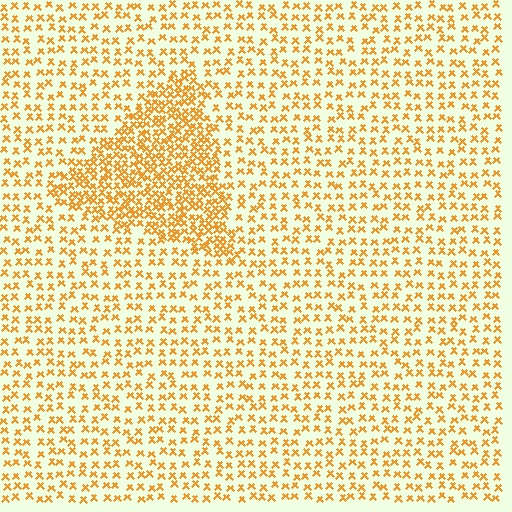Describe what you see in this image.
The image contains small orange elements arranged at two different densities. A triangle-shaped region is visible where the elements are more densely packed than the surrounding area.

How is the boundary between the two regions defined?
The boundary is defined by a change in element density (approximately 2.2x ratio). All elements are the same color, size, and shape.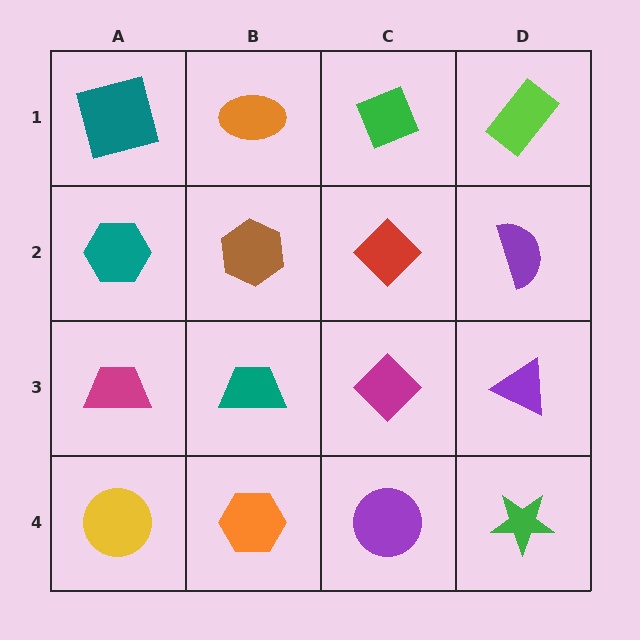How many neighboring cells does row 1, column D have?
2.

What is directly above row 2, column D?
A lime rectangle.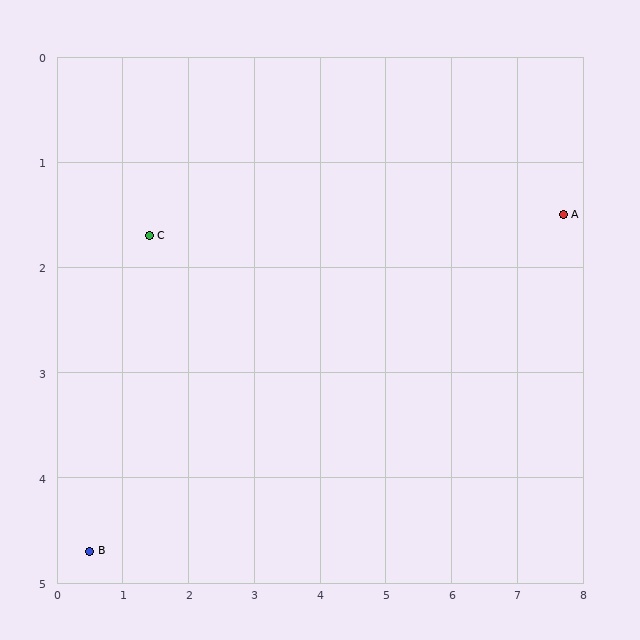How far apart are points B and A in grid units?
Points B and A are about 7.9 grid units apart.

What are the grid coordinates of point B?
Point B is at approximately (0.5, 4.7).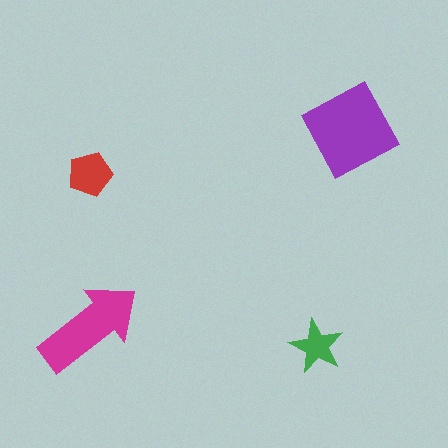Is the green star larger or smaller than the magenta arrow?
Smaller.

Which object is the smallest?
The green star.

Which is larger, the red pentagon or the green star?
The red pentagon.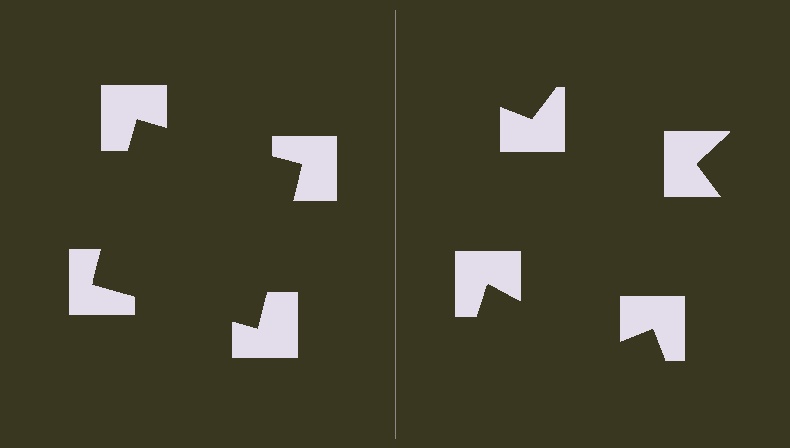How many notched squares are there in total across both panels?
8 — 4 on each side.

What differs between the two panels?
The notched squares are positioned identically on both sides; only the wedge orientations differ. On the left they align to a square; on the right they are misaligned.